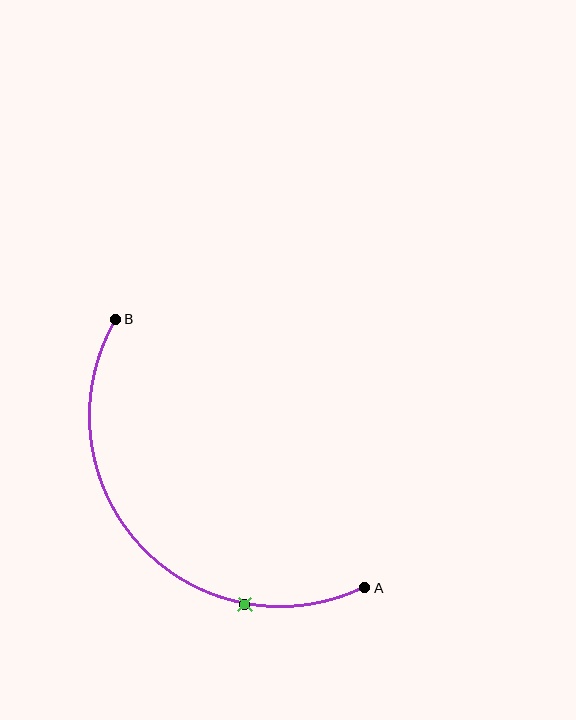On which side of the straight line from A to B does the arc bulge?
The arc bulges below and to the left of the straight line connecting A and B.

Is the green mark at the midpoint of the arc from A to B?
No. The green mark lies on the arc but is closer to endpoint A. The arc midpoint would be at the point on the curve equidistant along the arc from both A and B.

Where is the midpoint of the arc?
The arc midpoint is the point on the curve farthest from the straight line joining A and B. It sits below and to the left of that line.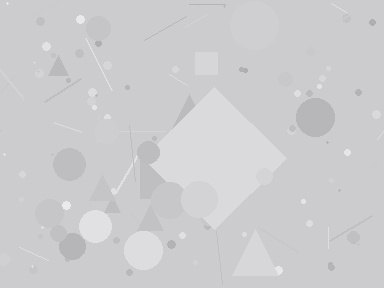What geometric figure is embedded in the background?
A diamond is embedded in the background.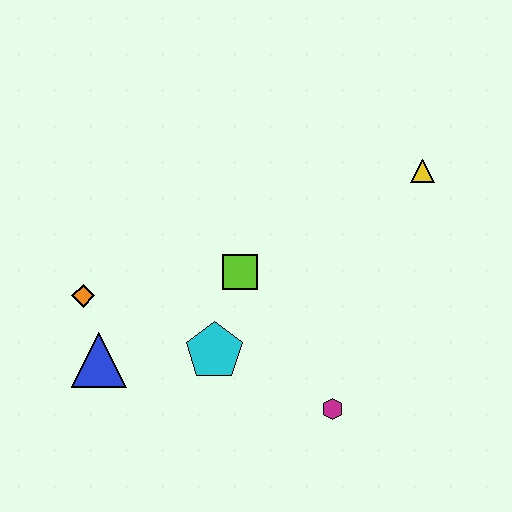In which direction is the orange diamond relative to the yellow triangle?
The orange diamond is to the left of the yellow triangle.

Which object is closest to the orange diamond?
The blue triangle is closest to the orange diamond.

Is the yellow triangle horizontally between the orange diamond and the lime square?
No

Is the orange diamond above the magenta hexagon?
Yes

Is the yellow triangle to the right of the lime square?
Yes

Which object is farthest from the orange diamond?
The yellow triangle is farthest from the orange diamond.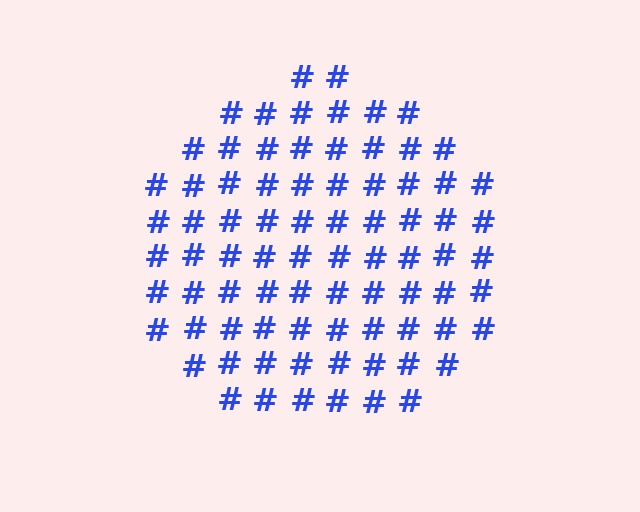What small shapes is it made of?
It is made of small hash symbols.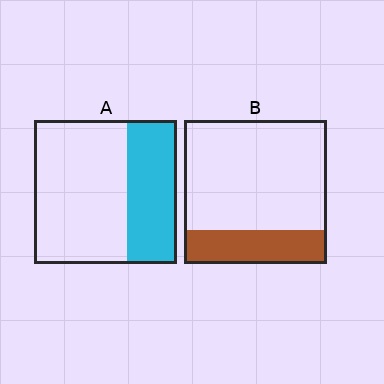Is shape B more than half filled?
No.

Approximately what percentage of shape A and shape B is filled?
A is approximately 35% and B is approximately 25%.